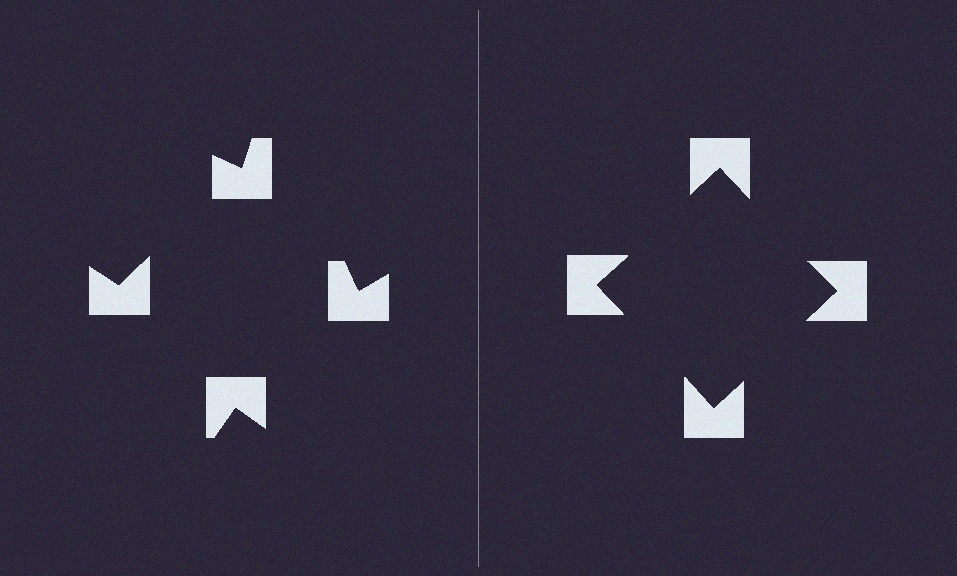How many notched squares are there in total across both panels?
8 — 4 on each side.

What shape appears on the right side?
An illusory square.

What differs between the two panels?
The notched squares are positioned identically on both sides; only the wedge orientations differ. On the right they align to a square; on the left they are misaligned.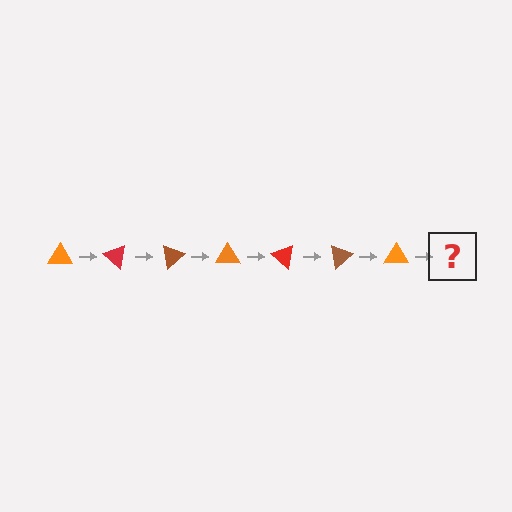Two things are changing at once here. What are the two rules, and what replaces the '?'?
The two rules are that it rotates 40 degrees each step and the color cycles through orange, red, and brown. The '?' should be a red triangle, rotated 280 degrees from the start.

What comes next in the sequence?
The next element should be a red triangle, rotated 280 degrees from the start.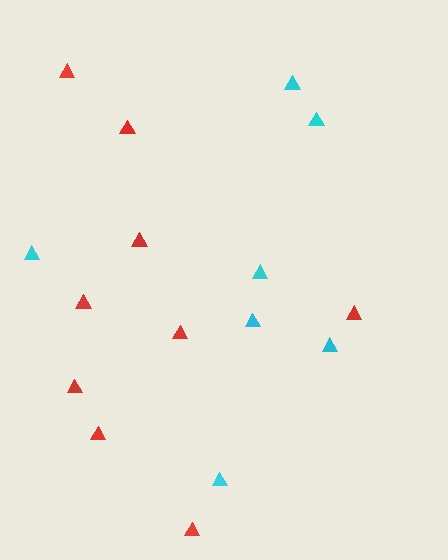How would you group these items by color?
There are 2 groups: one group of red triangles (9) and one group of cyan triangles (7).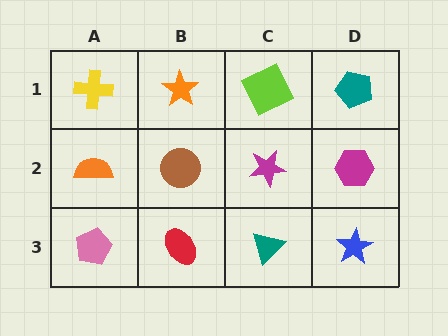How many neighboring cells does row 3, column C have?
3.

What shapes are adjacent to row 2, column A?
A yellow cross (row 1, column A), a pink pentagon (row 3, column A), a brown circle (row 2, column B).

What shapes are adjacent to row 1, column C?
A magenta star (row 2, column C), an orange star (row 1, column B), a teal pentagon (row 1, column D).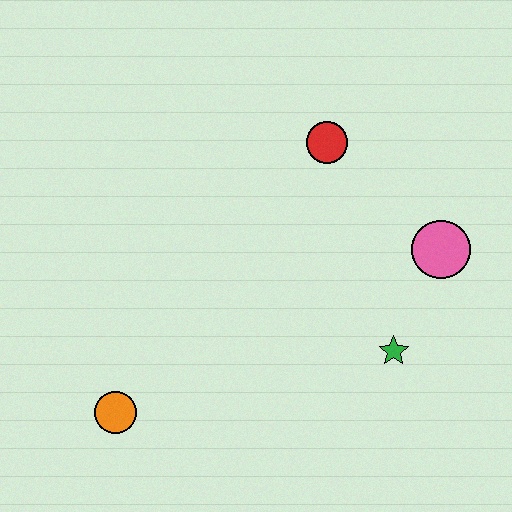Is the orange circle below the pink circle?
Yes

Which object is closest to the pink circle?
The green star is closest to the pink circle.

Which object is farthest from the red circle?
The orange circle is farthest from the red circle.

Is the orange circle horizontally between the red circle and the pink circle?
No